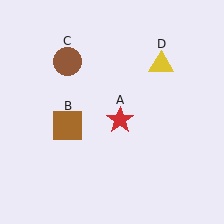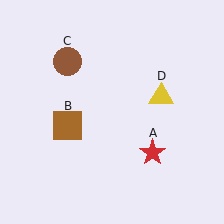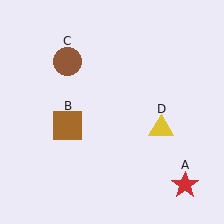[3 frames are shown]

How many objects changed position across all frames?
2 objects changed position: red star (object A), yellow triangle (object D).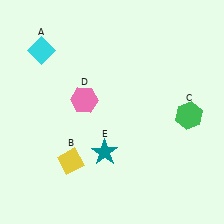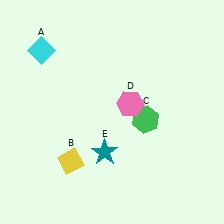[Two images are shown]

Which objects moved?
The objects that moved are: the green hexagon (C), the pink hexagon (D).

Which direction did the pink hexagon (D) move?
The pink hexagon (D) moved right.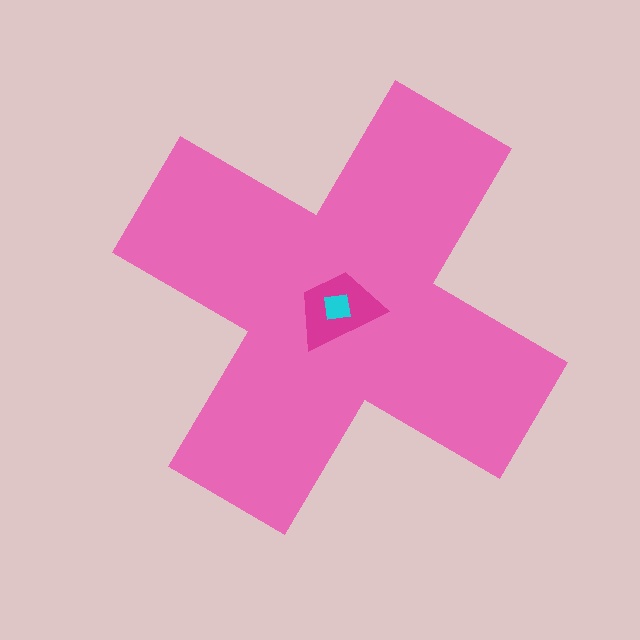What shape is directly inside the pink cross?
The magenta trapezoid.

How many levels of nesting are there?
3.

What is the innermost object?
The cyan square.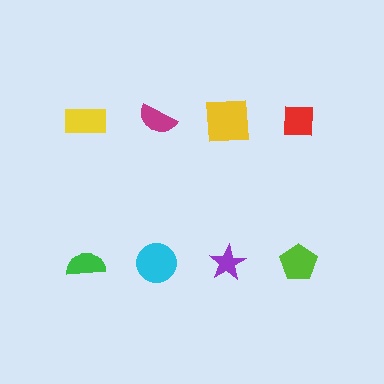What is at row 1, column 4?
A red square.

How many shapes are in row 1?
4 shapes.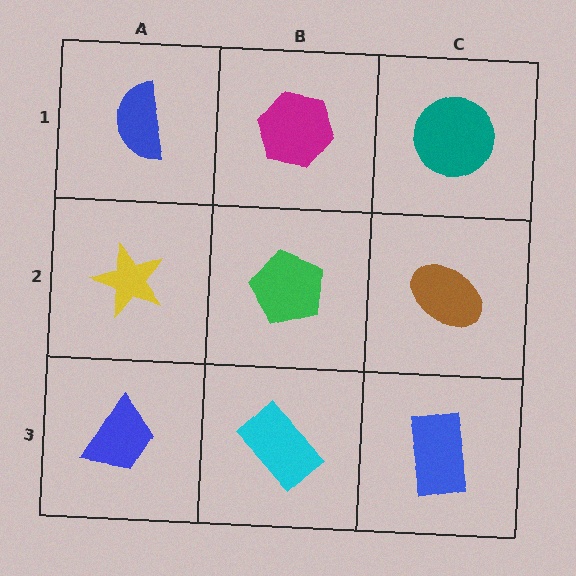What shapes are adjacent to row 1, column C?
A brown ellipse (row 2, column C), a magenta hexagon (row 1, column B).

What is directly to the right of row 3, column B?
A blue rectangle.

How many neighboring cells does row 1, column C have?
2.